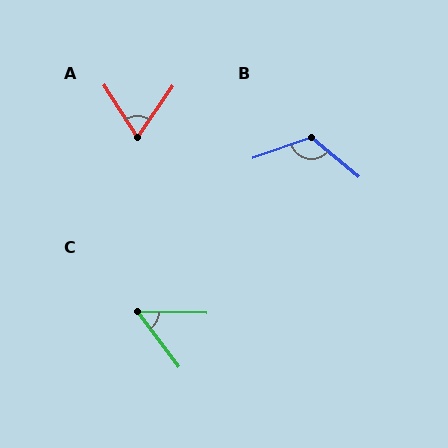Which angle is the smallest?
C, at approximately 52 degrees.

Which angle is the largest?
B, at approximately 120 degrees.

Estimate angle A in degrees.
Approximately 67 degrees.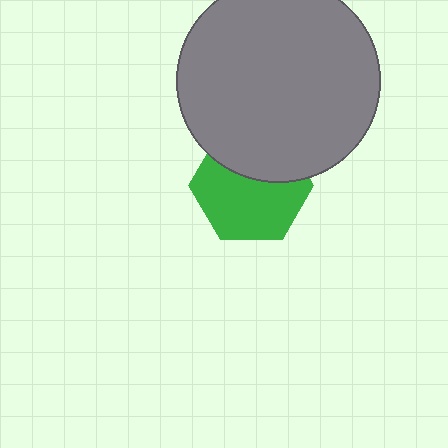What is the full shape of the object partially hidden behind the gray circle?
The partially hidden object is a green hexagon.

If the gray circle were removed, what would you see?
You would see the complete green hexagon.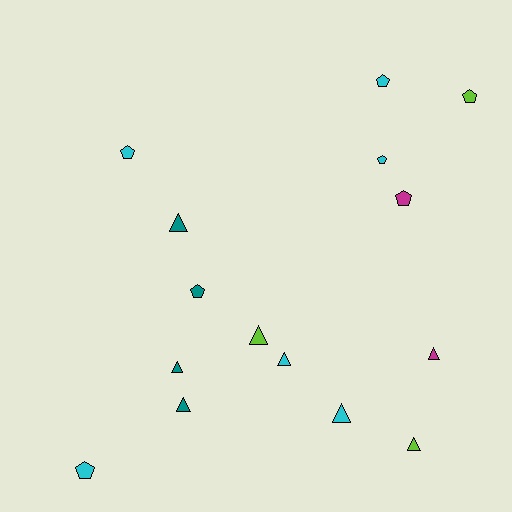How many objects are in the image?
There are 15 objects.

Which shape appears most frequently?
Triangle, with 8 objects.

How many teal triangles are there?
There are 3 teal triangles.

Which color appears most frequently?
Cyan, with 6 objects.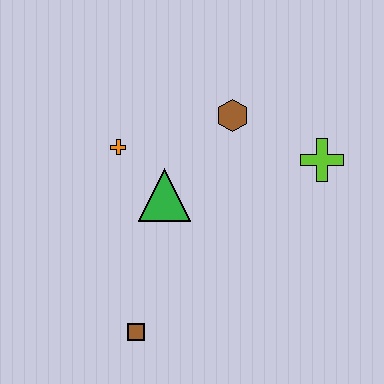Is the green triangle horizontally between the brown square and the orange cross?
No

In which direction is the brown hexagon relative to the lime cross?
The brown hexagon is to the left of the lime cross.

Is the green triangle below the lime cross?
Yes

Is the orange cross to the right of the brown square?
No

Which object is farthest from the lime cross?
The brown square is farthest from the lime cross.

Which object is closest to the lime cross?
The brown hexagon is closest to the lime cross.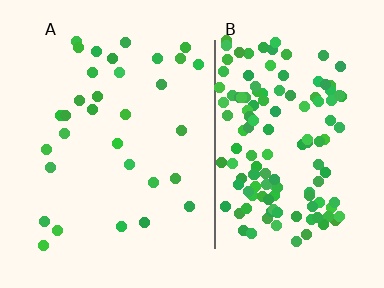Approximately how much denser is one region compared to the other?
Approximately 4.4× — region B over region A.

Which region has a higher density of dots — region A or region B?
B (the right).